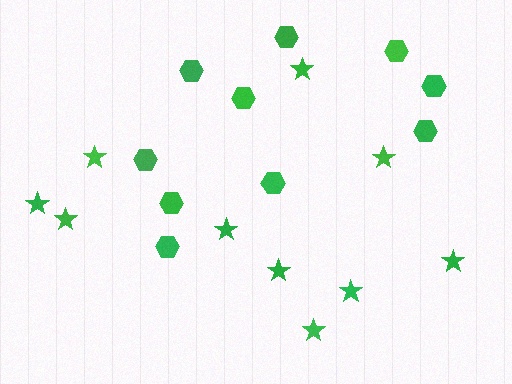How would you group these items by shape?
There are 2 groups: one group of hexagons (10) and one group of stars (10).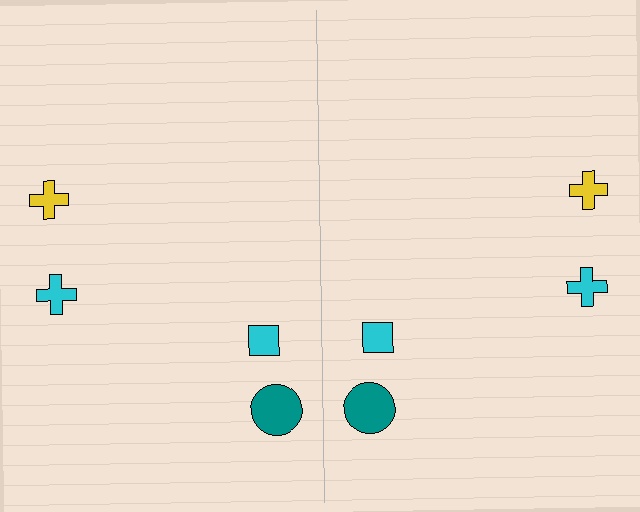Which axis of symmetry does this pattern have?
The pattern has a vertical axis of symmetry running through the center of the image.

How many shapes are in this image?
There are 8 shapes in this image.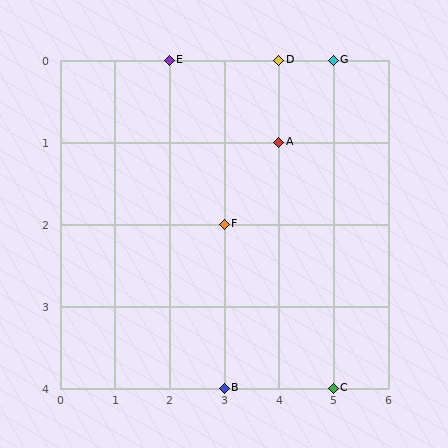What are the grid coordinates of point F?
Point F is at grid coordinates (3, 2).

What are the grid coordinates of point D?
Point D is at grid coordinates (4, 0).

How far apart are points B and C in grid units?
Points B and C are 2 columns apart.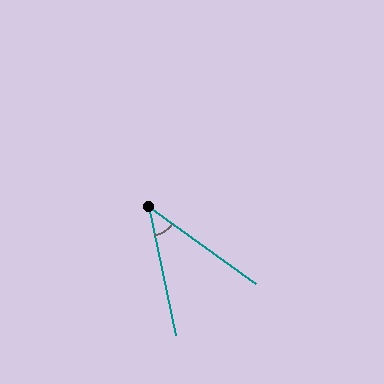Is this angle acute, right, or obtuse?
It is acute.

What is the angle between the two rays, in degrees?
Approximately 43 degrees.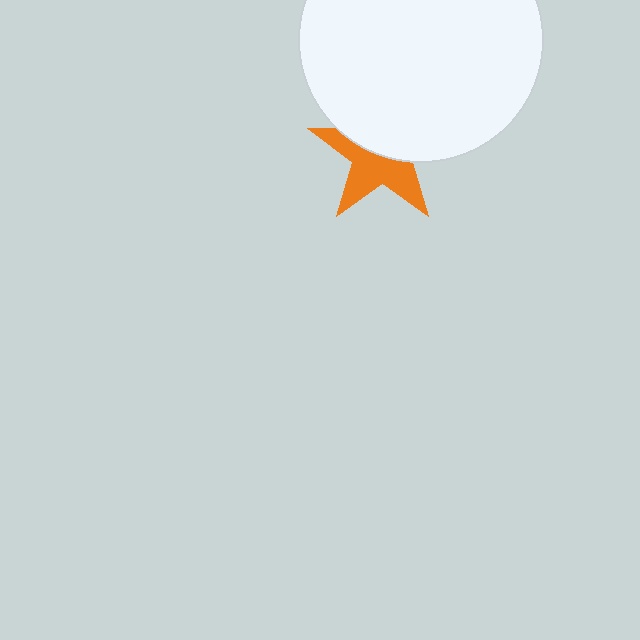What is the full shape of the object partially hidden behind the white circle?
The partially hidden object is an orange star.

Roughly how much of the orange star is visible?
About half of it is visible (roughly 51%).